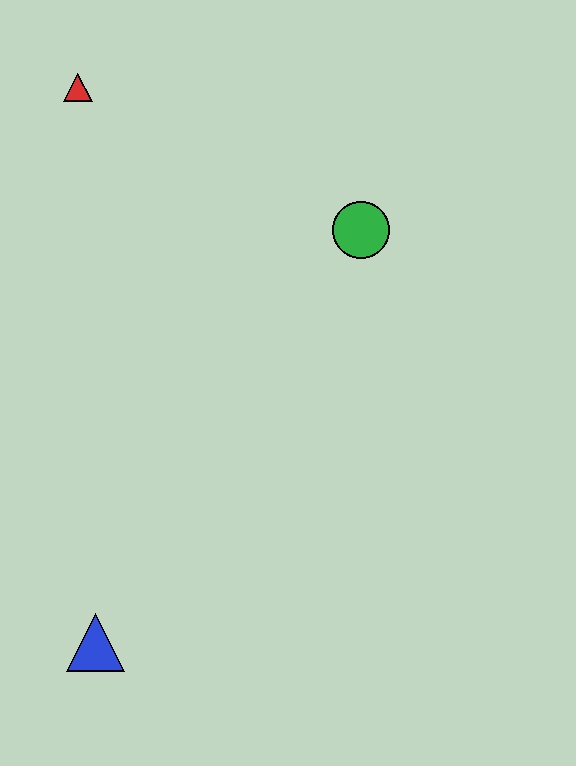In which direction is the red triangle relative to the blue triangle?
The red triangle is above the blue triangle.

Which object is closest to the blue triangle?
The green circle is closest to the blue triangle.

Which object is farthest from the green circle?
The blue triangle is farthest from the green circle.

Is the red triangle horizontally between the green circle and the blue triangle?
No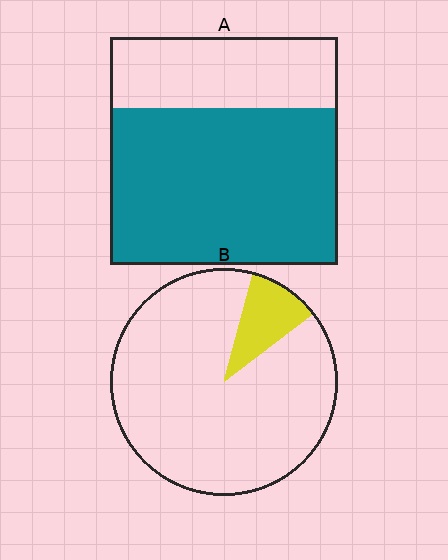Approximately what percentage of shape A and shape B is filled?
A is approximately 70% and B is approximately 10%.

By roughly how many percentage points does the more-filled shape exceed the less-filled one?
By roughly 60 percentage points (A over B).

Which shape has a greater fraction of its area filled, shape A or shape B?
Shape A.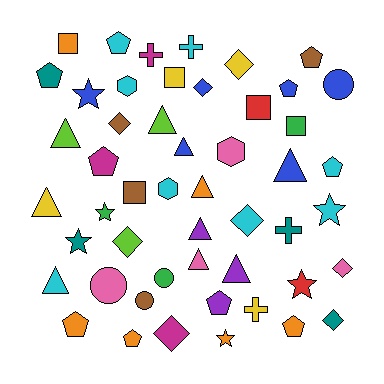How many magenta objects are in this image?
There are 3 magenta objects.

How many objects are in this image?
There are 50 objects.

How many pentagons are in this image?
There are 10 pentagons.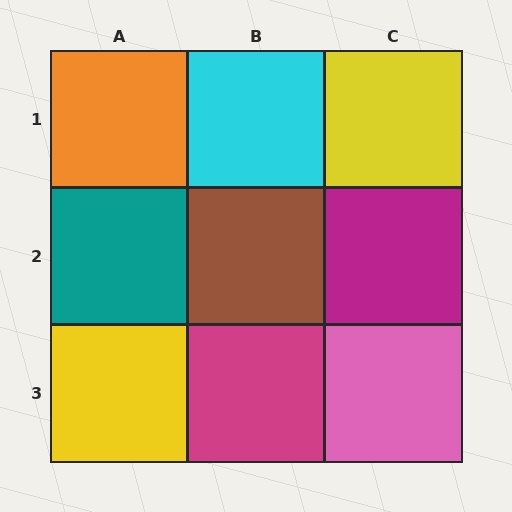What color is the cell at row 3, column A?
Yellow.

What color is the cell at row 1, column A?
Orange.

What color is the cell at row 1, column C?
Yellow.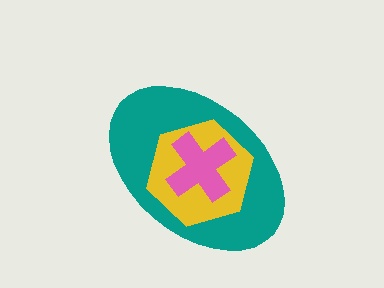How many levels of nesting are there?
3.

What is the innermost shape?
The pink cross.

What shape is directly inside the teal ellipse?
The yellow hexagon.